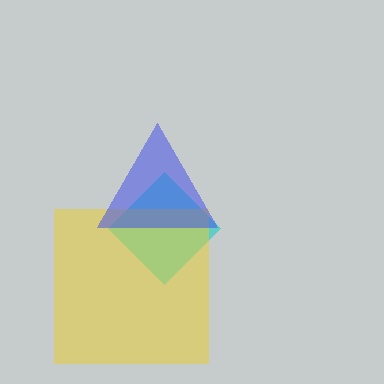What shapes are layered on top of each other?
The layered shapes are: a cyan diamond, a yellow square, a blue triangle.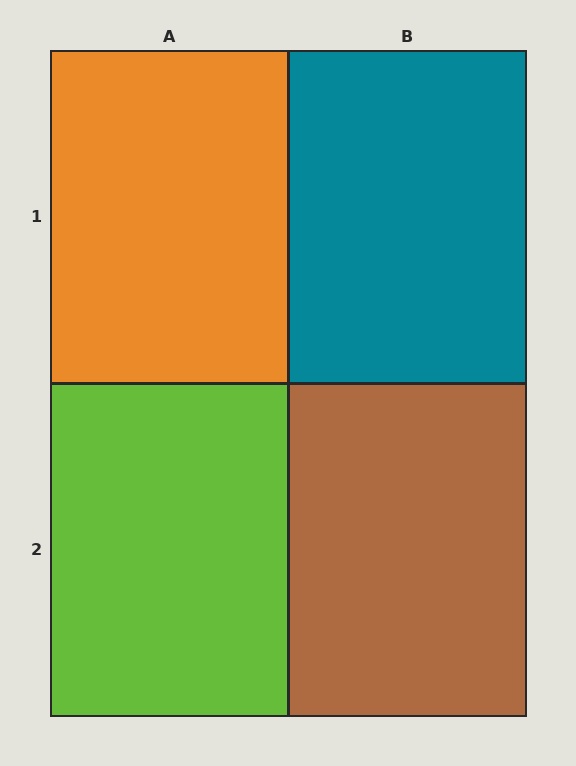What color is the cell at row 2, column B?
Brown.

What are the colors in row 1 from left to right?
Orange, teal.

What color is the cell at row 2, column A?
Lime.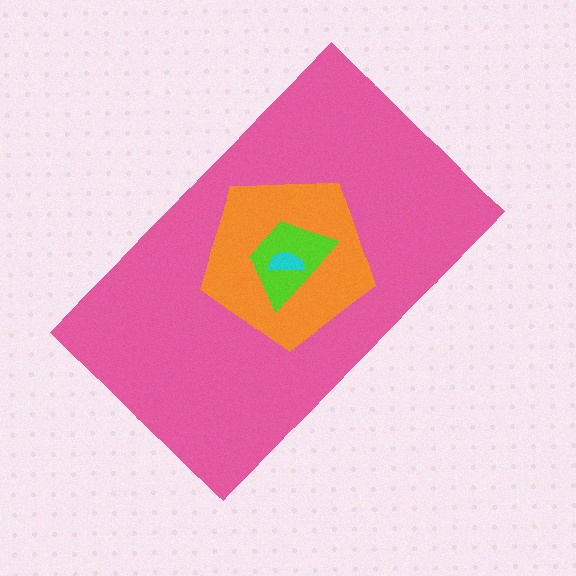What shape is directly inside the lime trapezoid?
The cyan semicircle.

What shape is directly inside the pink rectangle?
The orange pentagon.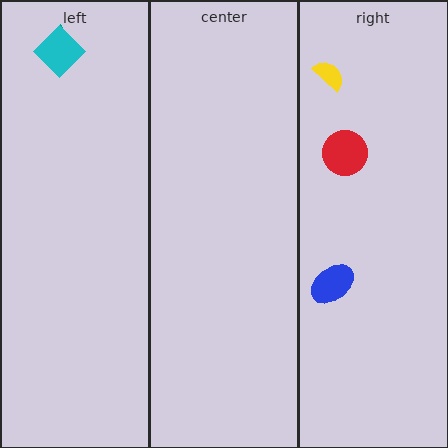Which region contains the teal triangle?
The left region.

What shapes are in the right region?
The red circle, the blue ellipse, the yellow semicircle.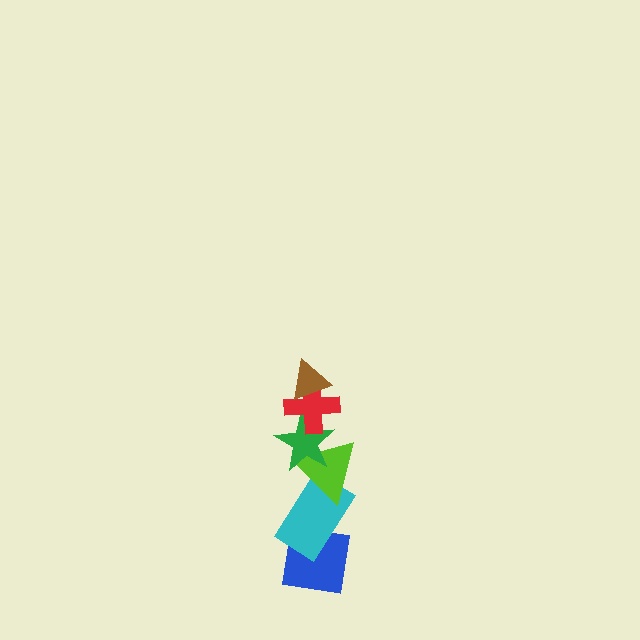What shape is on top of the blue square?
The cyan rectangle is on top of the blue square.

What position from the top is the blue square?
The blue square is 6th from the top.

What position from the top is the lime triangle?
The lime triangle is 4th from the top.